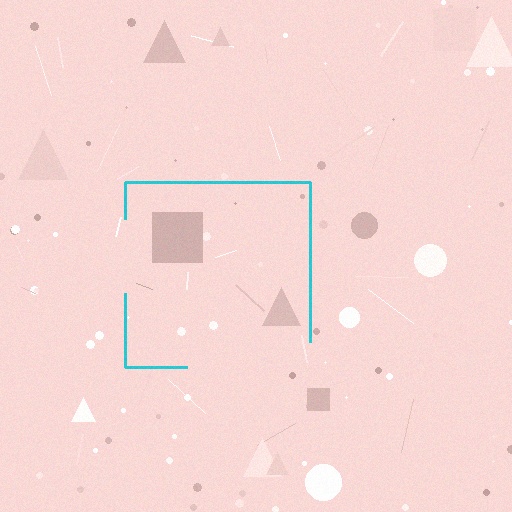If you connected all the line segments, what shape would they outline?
They would outline a square.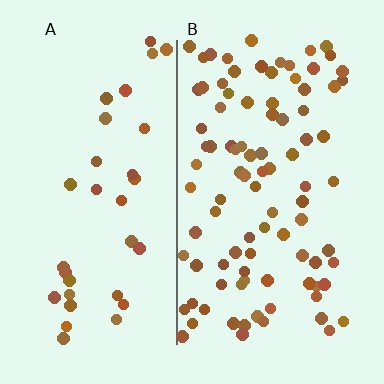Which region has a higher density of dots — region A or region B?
B (the right).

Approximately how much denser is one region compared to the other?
Approximately 2.8× — region B over region A.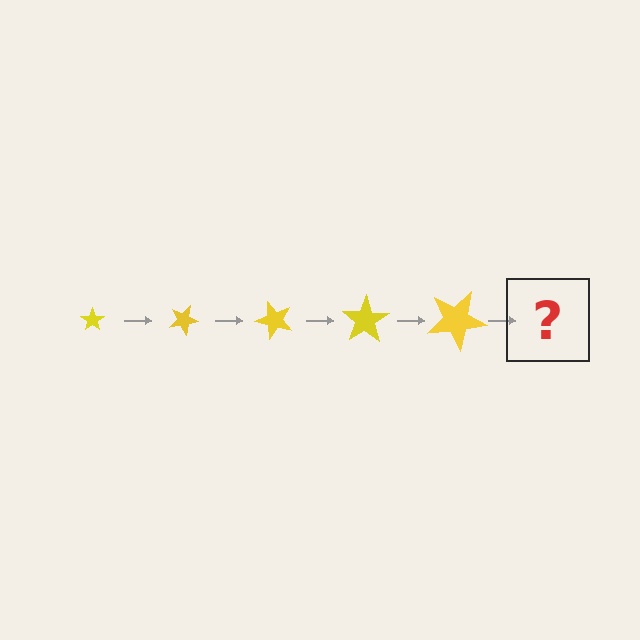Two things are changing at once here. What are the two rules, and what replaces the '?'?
The two rules are that the star grows larger each step and it rotates 25 degrees each step. The '?' should be a star, larger than the previous one and rotated 125 degrees from the start.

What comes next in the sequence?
The next element should be a star, larger than the previous one and rotated 125 degrees from the start.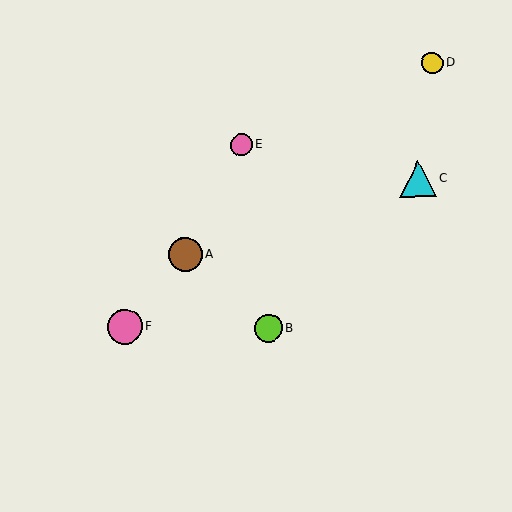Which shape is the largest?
The cyan triangle (labeled C) is the largest.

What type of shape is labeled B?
Shape B is a lime circle.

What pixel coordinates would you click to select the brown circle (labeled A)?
Click at (185, 255) to select the brown circle A.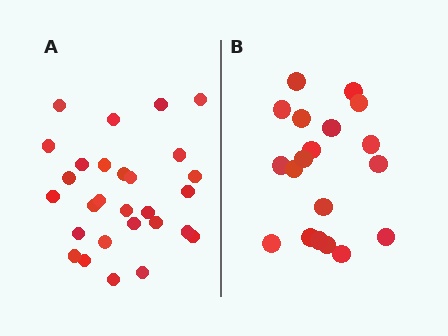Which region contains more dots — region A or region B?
Region A (the left region) has more dots.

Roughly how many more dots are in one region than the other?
Region A has roughly 8 or so more dots than region B.